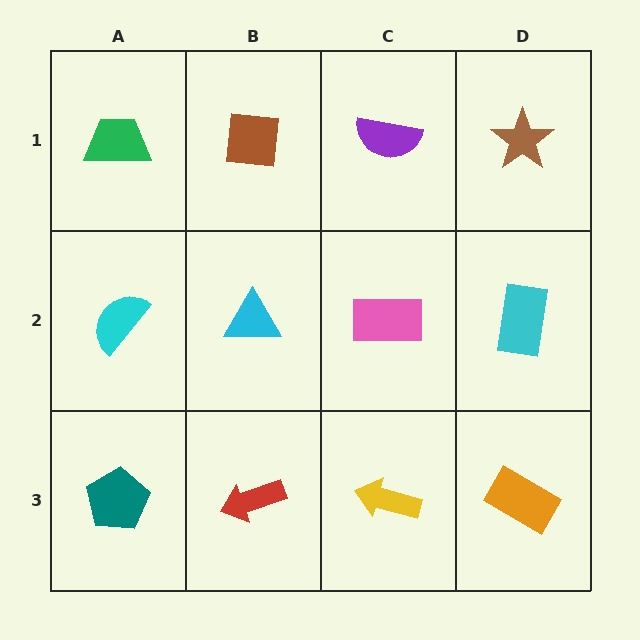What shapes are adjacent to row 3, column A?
A cyan semicircle (row 2, column A), a red arrow (row 3, column B).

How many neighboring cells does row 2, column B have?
4.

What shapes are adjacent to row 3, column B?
A cyan triangle (row 2, column B), a teal pentagon (row 3, column A), a yellow arrow (row 3, column C).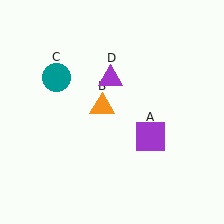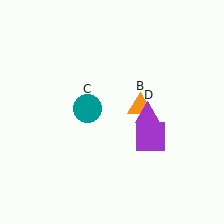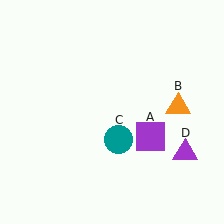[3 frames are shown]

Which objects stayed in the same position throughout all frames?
Purple square (object A) remained stationary.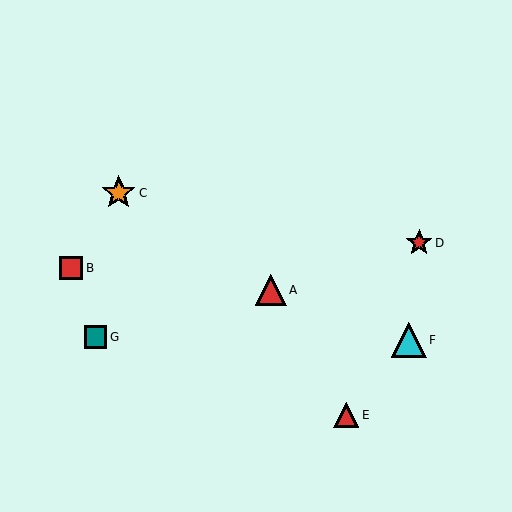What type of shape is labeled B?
Shape B is a red square.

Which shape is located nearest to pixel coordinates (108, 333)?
The teal square (labeled G) at (95, 337) is nearest to that location.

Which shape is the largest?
The cyan triangle (labeled F) is the largest.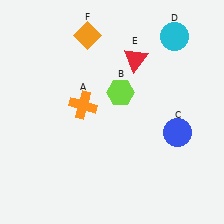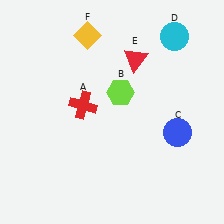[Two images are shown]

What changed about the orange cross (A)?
In Image 1, A is orange. In Image 2, it changed to red.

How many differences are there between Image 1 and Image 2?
There are 2 differences between the two images.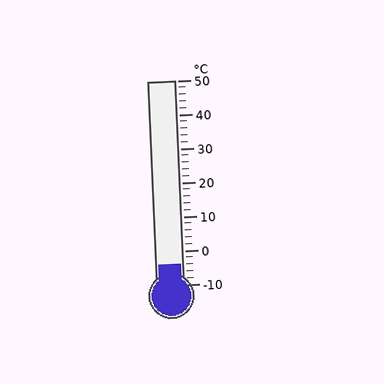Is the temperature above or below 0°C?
The temperature is below 0°C.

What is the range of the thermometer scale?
The thermometer scale ranges from -10°C to 50°C.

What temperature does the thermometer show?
The thermometer shows approximately -4°C.